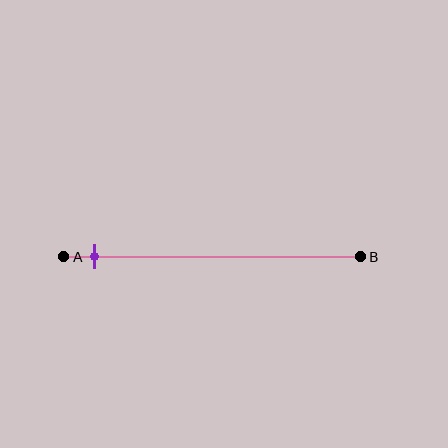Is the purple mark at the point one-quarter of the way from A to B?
No, the mark is at about 10% from A, not at the 25% one-quarter point.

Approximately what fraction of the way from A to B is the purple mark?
The purple mark is approximately 10% of the way from A to B.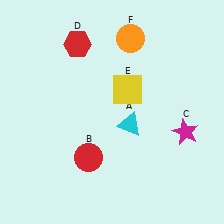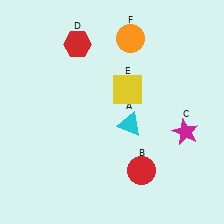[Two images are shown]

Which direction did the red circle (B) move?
The red circle (B) moved right.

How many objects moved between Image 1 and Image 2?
1 object moved between the two images.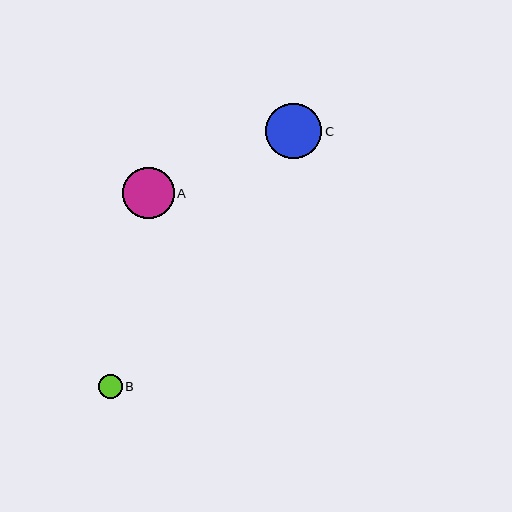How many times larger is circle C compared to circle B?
Circle C is approximately 2.3 times the size of circle B.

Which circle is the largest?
Circle C is the largest with a size of approximately 56 pixels.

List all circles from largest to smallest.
From largest to smallest: C, A, B.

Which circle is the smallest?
Circle B is the smallest with a size of approximately 24 pixels.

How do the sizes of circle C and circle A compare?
Circle C and circle A are approximately the same size.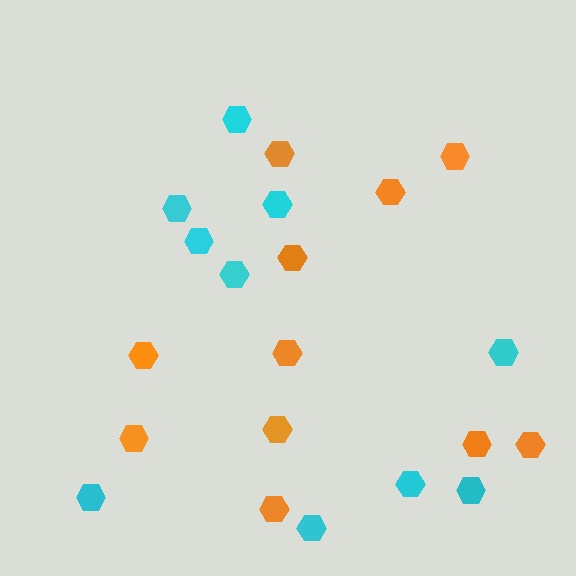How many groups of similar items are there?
There are 2 groups: one group of cyan hexagons (10) and one group of orange hexagons (11).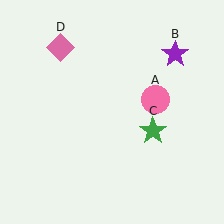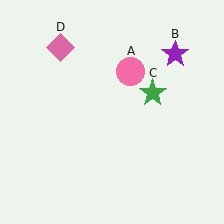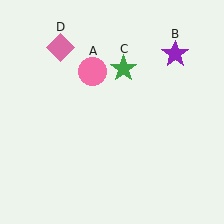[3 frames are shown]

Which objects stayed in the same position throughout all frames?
Purple star (object B) and pink diamond (object D) remained stationary.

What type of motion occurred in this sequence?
The pink circle (object A), green star (object C) rotated counterclockwise around the center of the scene.